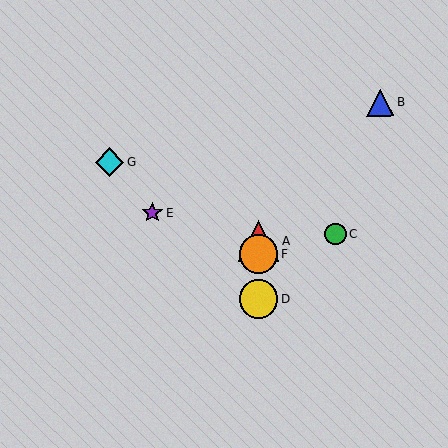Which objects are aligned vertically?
Objects A, D, F are aligned vertically.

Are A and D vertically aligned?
Yes, both are at x≈259.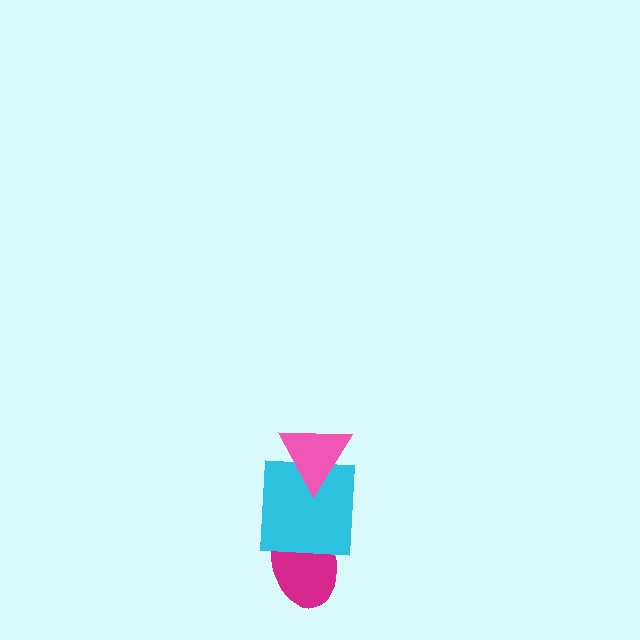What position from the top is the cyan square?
The cyan square is 2nd from the top.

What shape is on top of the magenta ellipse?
The cyan square is on top of the magenta ellipse.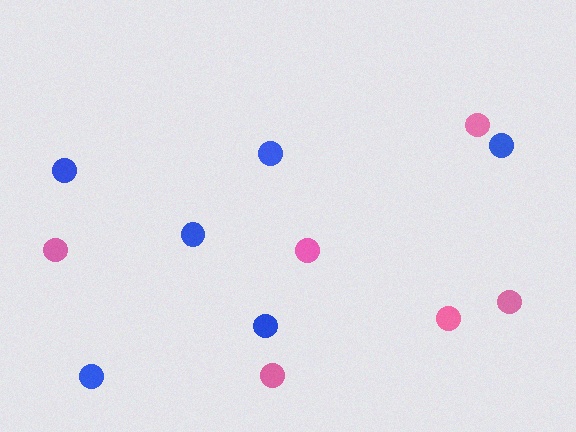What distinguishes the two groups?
There are 2 groups: one group of blue circles (6) and one group of pink circles (6).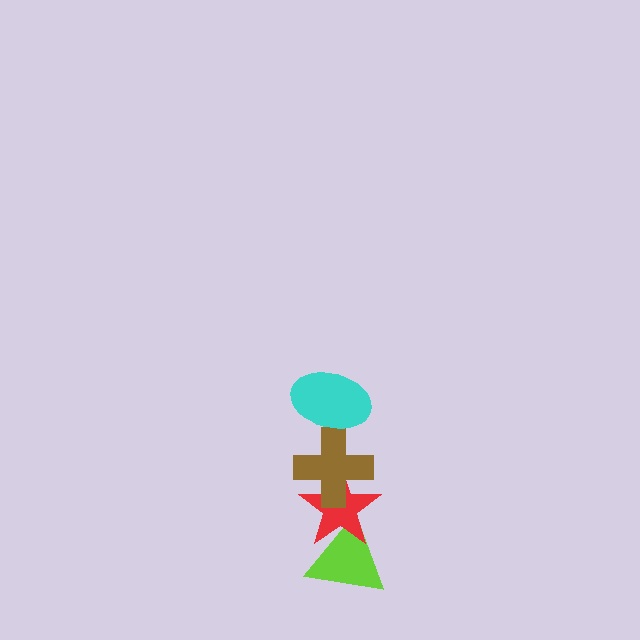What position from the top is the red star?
The red star is 3rd from the top.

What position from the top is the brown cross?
The brown cross is 2nd from the top.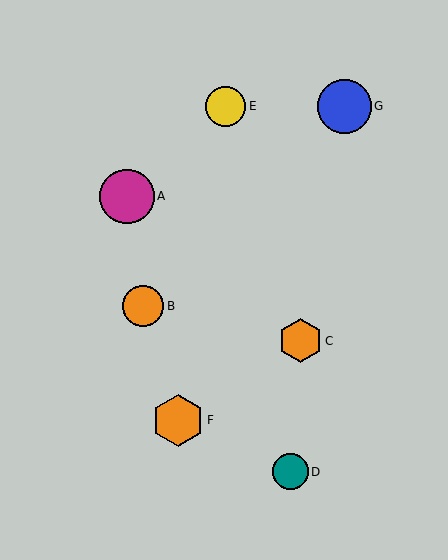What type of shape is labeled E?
Shape E is a yellow circle.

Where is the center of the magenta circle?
The center of the magenta circle is at (127, 196).